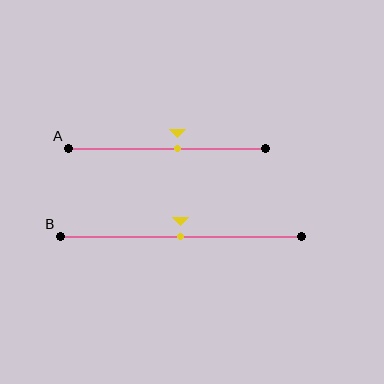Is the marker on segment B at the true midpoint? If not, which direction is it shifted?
Yes, the marker on segment B is at the true midpoint.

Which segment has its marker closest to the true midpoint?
Segment B has its marker closest to the true midpoint.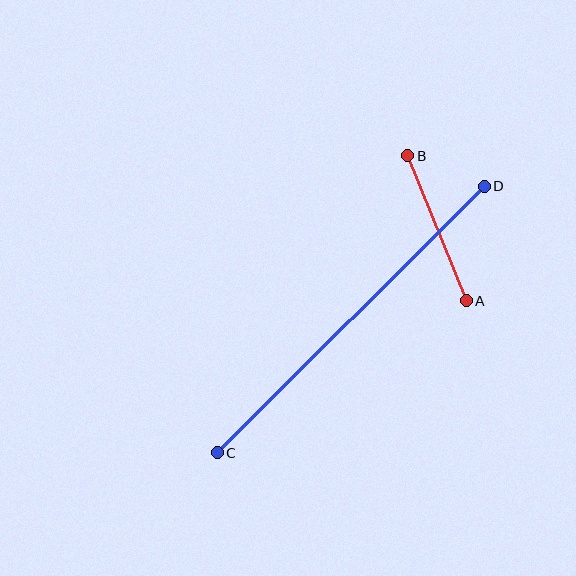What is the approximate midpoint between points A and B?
The midpoint is at approximately (437, 228) pixels.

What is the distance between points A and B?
The distance is approximately 156 pixels.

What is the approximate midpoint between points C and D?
The midpoint is at approximately (351, 319) pixels.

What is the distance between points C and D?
The distance is approximately 377 pixels.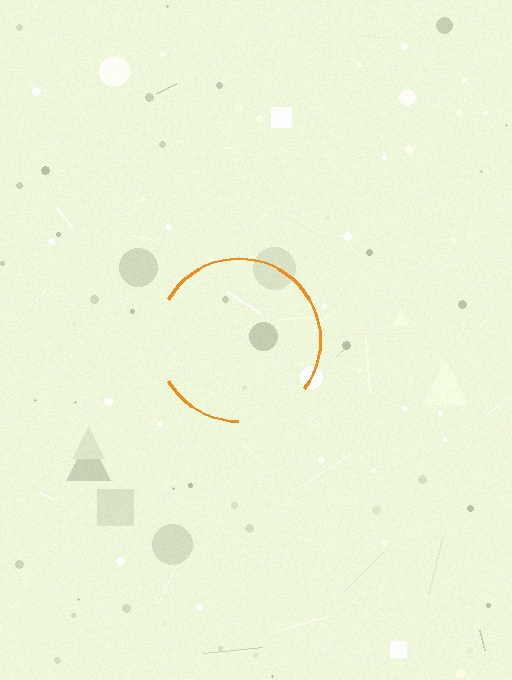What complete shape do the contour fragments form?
The contour fragments form a circle.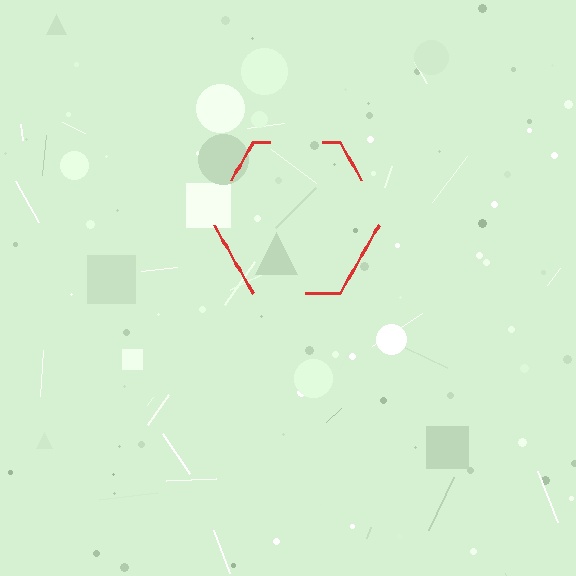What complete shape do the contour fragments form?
The contour fragments form a hexagon.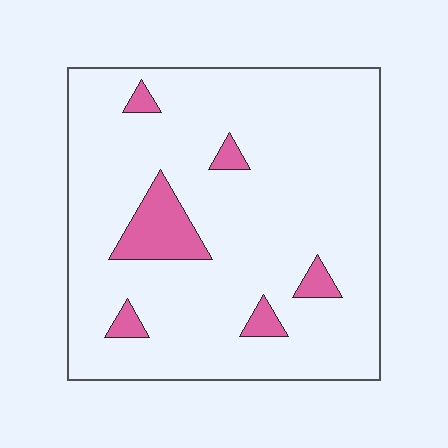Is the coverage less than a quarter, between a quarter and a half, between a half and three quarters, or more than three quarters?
Less than a quarter.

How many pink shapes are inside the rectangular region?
6.